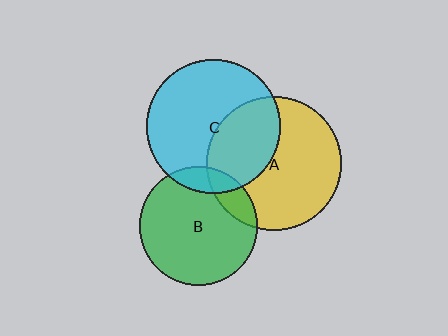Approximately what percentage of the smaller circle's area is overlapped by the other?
Approximately 15%.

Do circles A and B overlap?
Yes.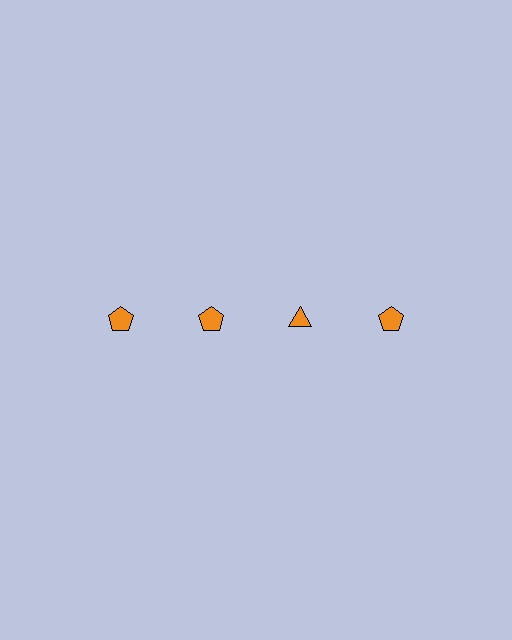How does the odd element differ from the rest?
It has a different shape: triangle instead of pentagon.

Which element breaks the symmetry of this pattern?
The orange triangle in the top row, center column breaks the symmetry. All other shapes are orange pentagons.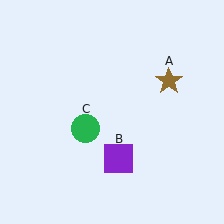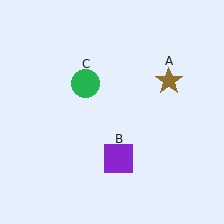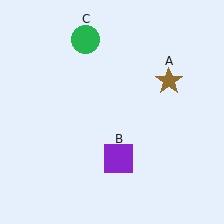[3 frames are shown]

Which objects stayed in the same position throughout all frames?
Brown star (object A) and purple square (object B) remained stationary.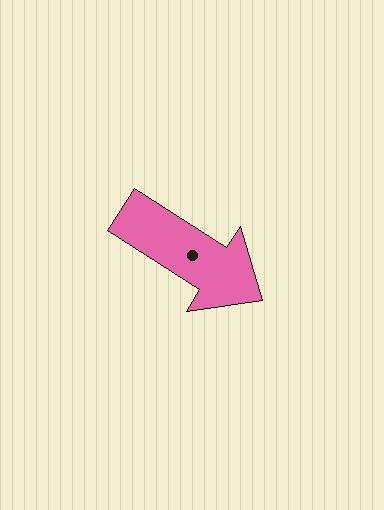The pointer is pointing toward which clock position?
Roughly 4 o'clock.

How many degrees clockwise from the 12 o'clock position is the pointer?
Approximately 123 degrees.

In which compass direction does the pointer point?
Southeast.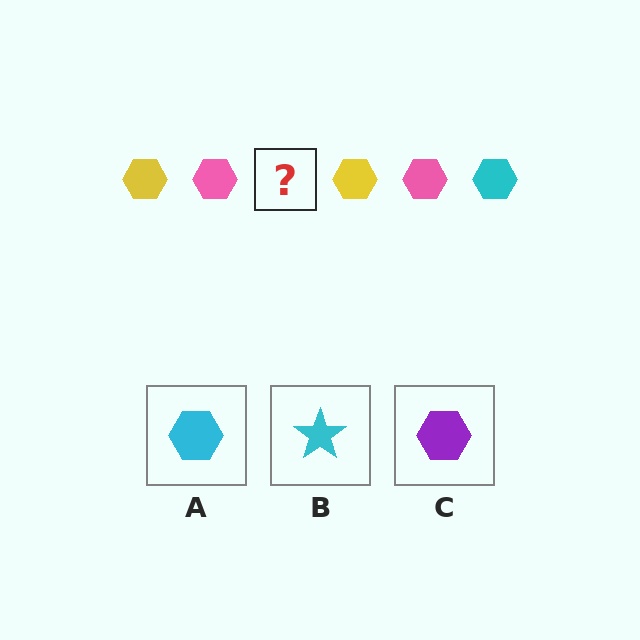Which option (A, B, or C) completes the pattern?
A.